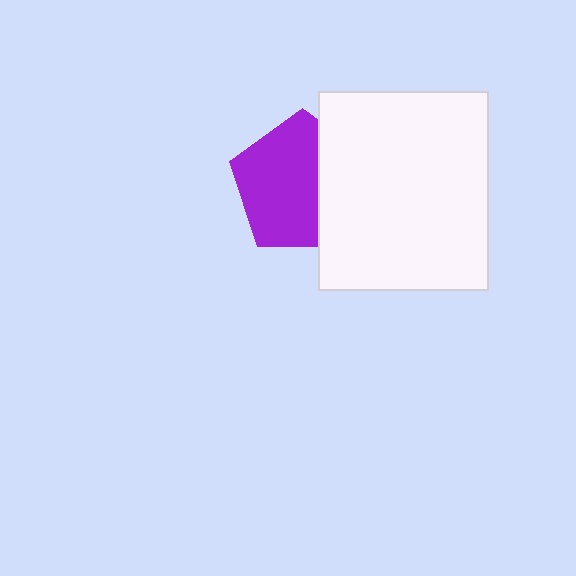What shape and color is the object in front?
The object in front is a white rectangle.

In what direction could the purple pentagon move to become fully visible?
The purple pentagon could move left. That would shift it out from behind the white rectangle entirely.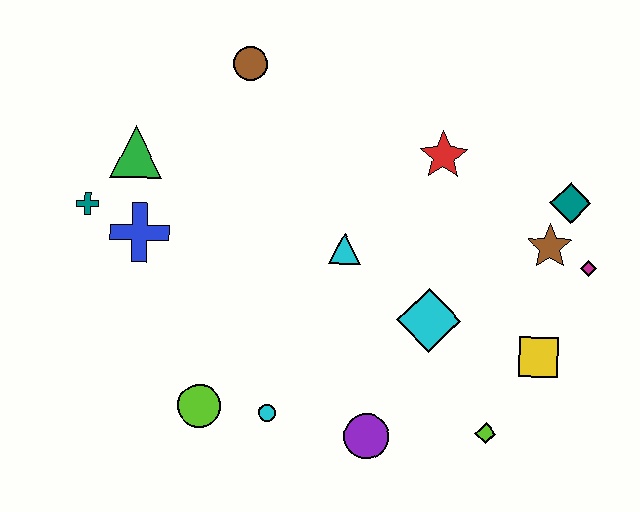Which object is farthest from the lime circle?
The teal diamond is farthest from the lime circle.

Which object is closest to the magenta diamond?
The brown star is closest to the magenta diamond.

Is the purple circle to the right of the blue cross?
Yes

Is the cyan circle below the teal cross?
Yes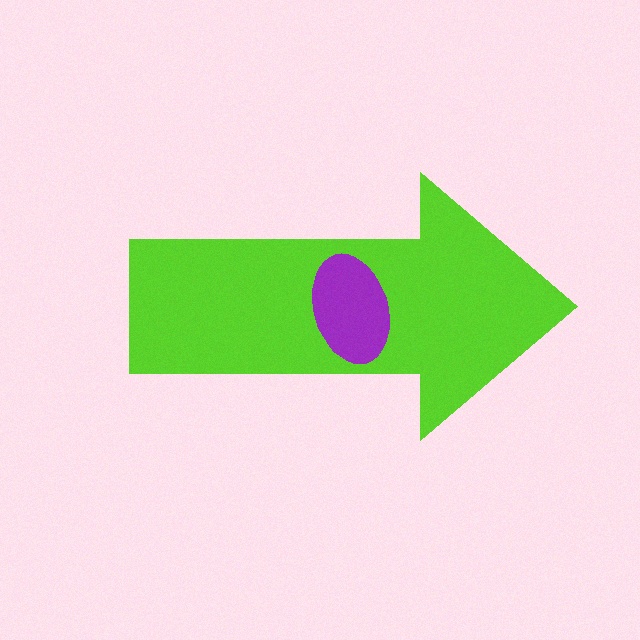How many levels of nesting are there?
2.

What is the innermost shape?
The purple ellipse.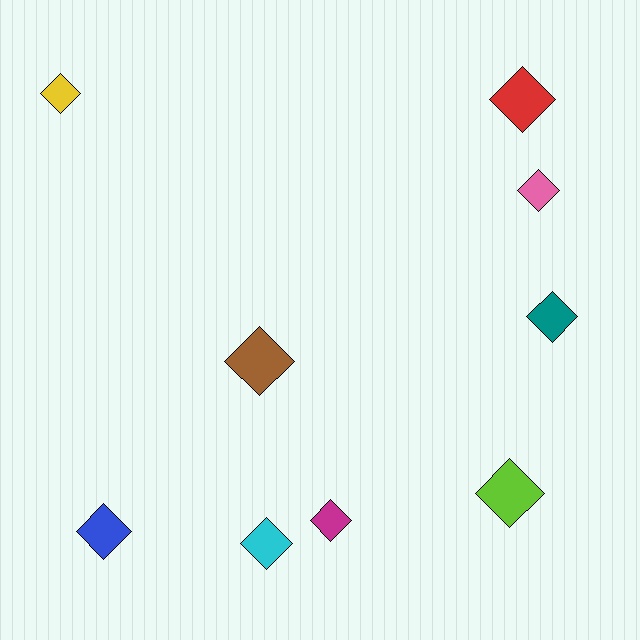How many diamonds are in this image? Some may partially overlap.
There are 9 diamonds.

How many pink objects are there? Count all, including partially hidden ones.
There is 1 pink object.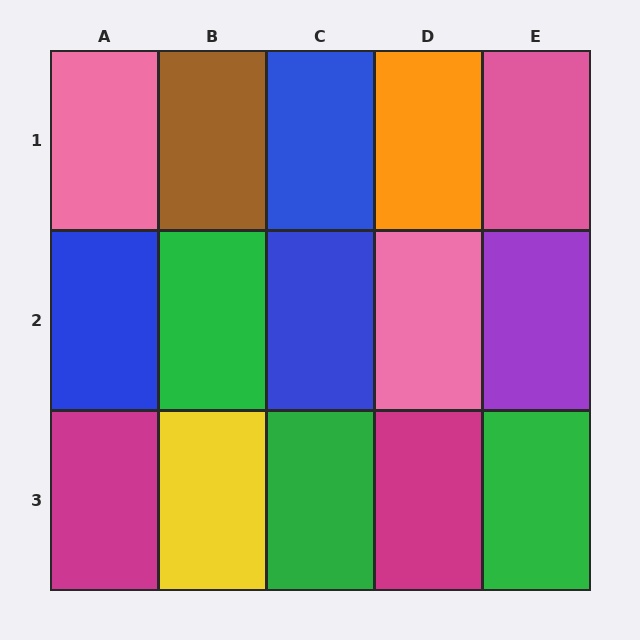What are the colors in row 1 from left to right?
Pink, brown, blue, orange, pink.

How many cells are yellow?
1 cell is yellow.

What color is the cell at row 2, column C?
Blue.